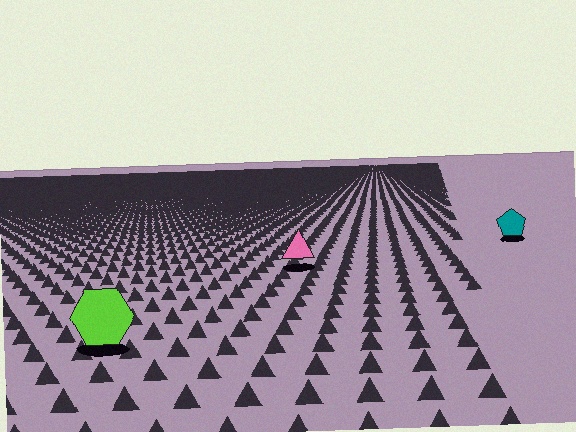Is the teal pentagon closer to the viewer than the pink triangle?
No. The pink triangle is closer — you can tell from the texture gradient: the ground texture is coarser near it.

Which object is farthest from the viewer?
The teal pentagon is farthest from the viewer. It appears smaller and the ground texture around it is denser.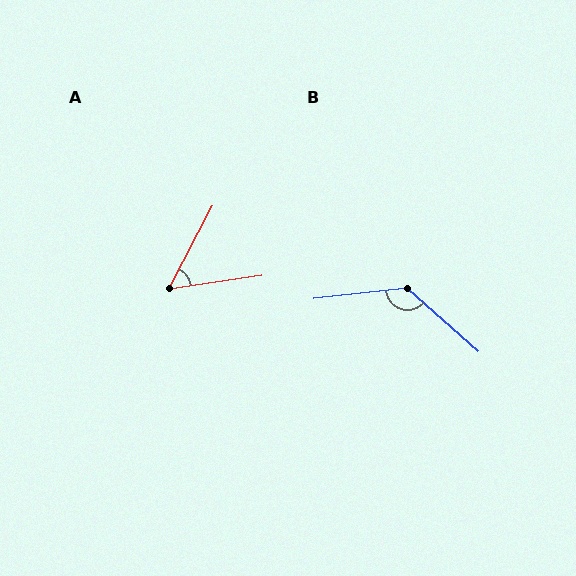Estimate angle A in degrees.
Approximately 54 degrees.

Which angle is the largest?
B, at approximately 132 degrees.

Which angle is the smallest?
A, at approximately 54 degrees.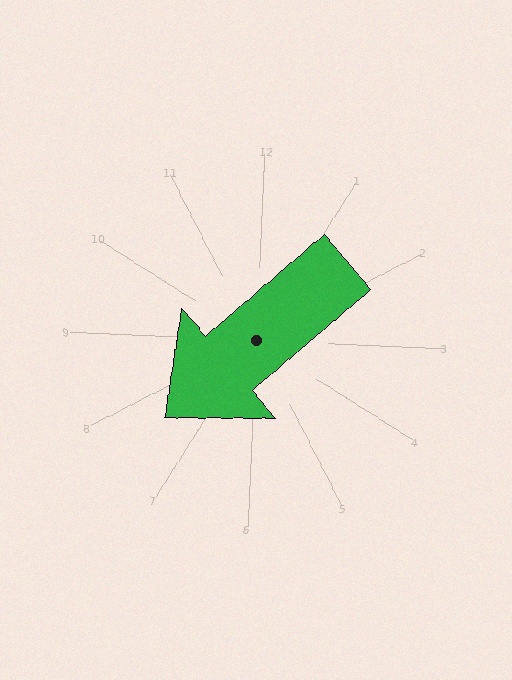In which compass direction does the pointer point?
Southwest.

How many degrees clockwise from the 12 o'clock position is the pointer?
Approximately 227 degrees.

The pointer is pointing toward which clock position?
Roughly 8 o'clock.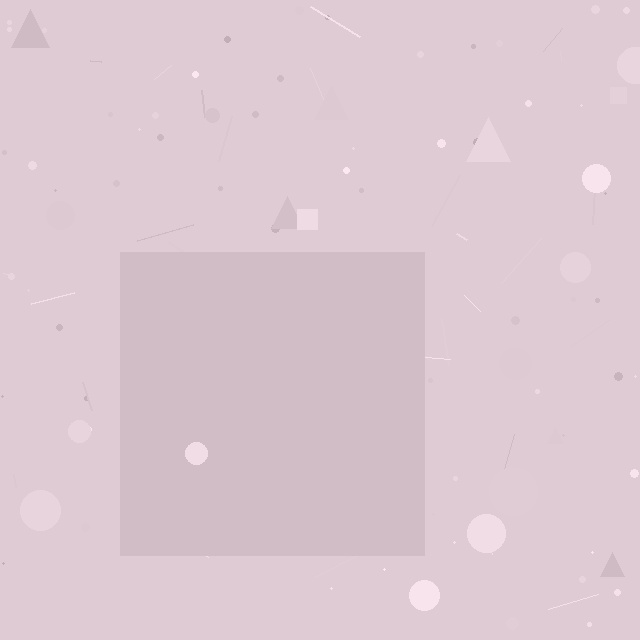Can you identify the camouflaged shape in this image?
The camouflaged shape is a square.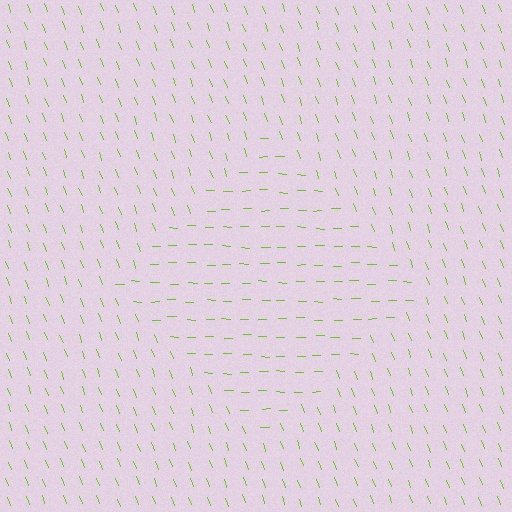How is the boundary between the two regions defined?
The boundary is defined purely by a change in line orientation (approximately 69 degrees difference). All lines are the same color and thickness.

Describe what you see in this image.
The image is filled with small lime line segments. A diamond region in the image has lines oriented differently from the surrounding lines, creating a visible texture boundary.